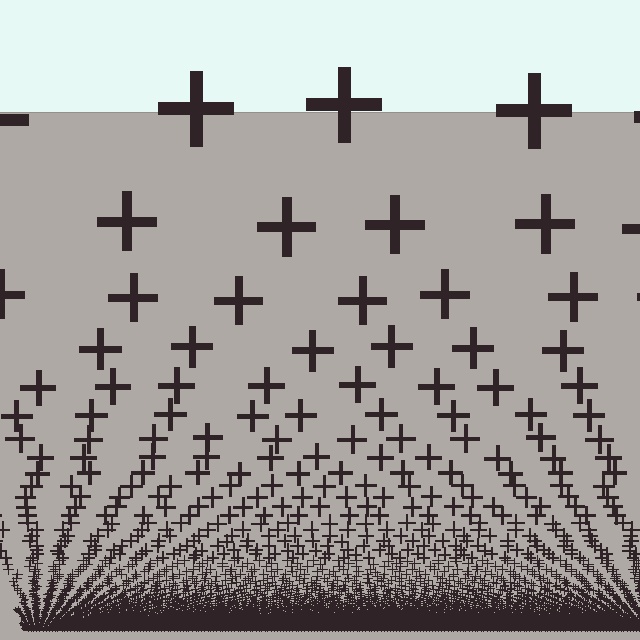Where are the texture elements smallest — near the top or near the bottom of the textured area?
Near the bottom.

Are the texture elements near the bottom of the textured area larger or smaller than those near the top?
Smaller. The gradient is inverted — elements near the bottom are smaller and denser.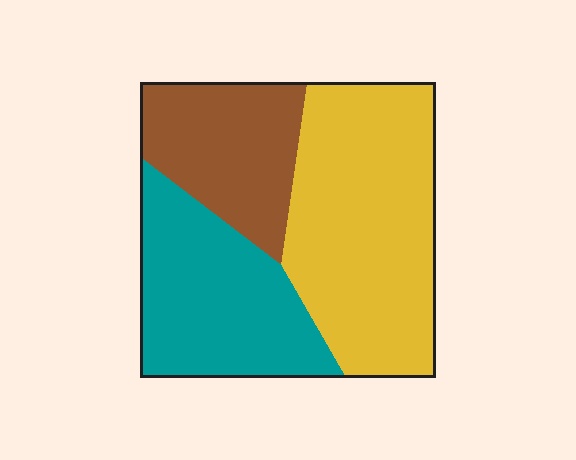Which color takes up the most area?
Yellow, at roughly 45%.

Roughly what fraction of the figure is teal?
Teal covers 31% of the figure.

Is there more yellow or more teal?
Yellow.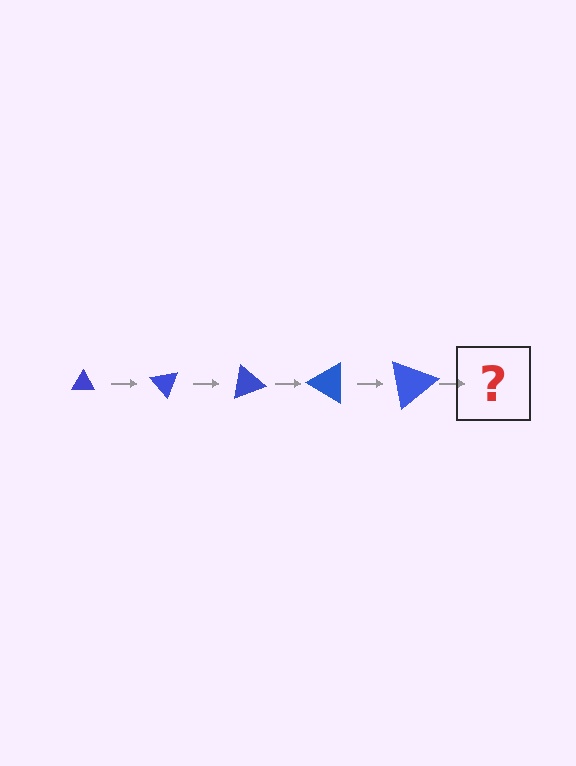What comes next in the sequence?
The next element should be a triangle, larger than the previous one and rotated 250 degrees from the start.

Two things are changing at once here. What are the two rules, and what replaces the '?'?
The two rules are that the triangle grows larger each step and it rotates 50 degrees each step. The '?' should be a triangle, larger than the previous one and rotated 250 degrees from the start.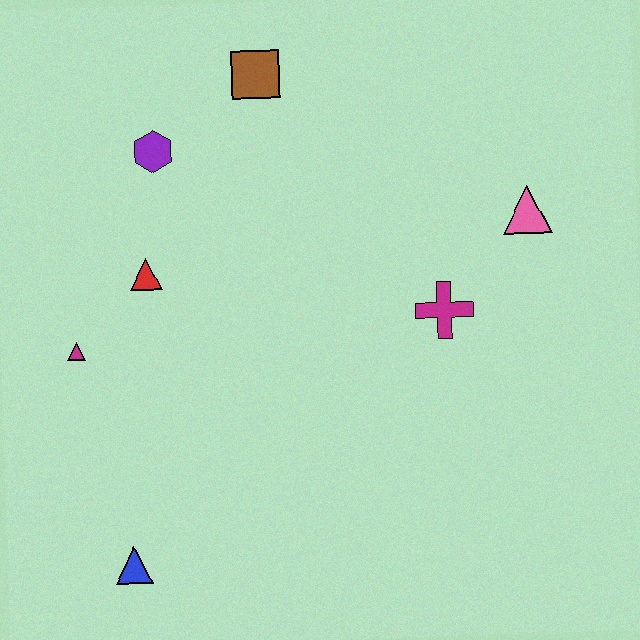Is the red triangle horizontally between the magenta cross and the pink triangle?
No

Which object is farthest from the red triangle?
The pink triangle is farthest from the red triangle.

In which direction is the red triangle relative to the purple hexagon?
The red triangle is below the purple hexagon.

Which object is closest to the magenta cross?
The pink triangle is closest to the magenta cross.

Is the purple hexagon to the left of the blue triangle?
No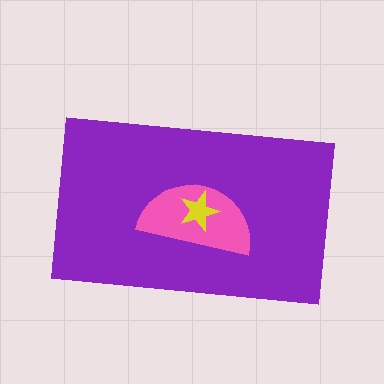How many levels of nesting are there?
3.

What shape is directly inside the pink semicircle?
The yellow star.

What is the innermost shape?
The yellow star.